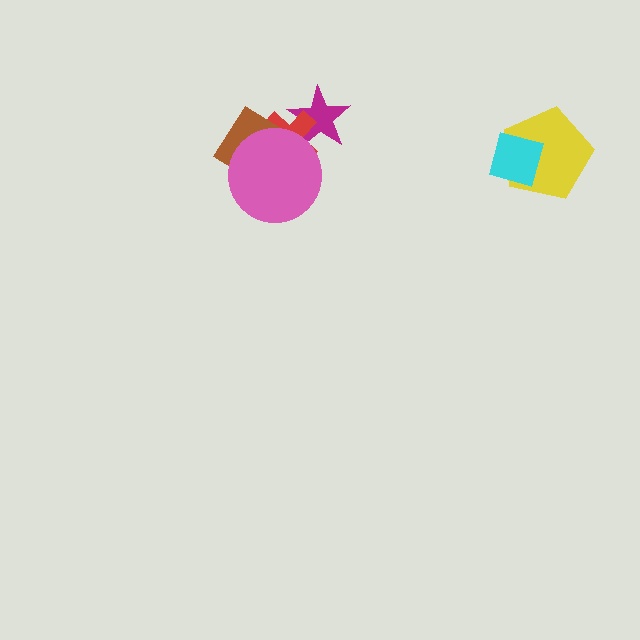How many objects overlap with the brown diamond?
2 objects overlap with the brown diamond.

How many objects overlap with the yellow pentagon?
1 object overlaps with the yellow pentagon.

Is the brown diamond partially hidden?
Yes, it is partially covered by another shape.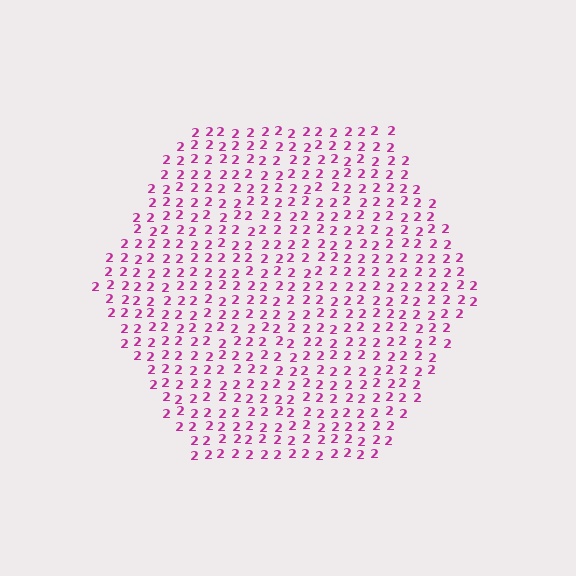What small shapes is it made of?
It is made of small digit 2's.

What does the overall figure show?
The overall figure shows a hexagon.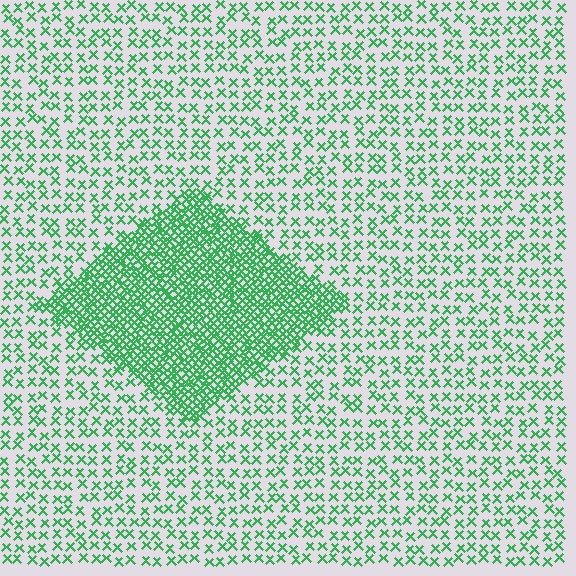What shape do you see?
I see a diamond.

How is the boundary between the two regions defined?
The boundary is defined by a change in element density (approximately 3.0x ratio). All elements are the same color, size, and shape.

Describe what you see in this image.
The image contains small green elements arranged at two different densities. A diamond-shaped region is visible where the elements are more densely packed than the surrounding area.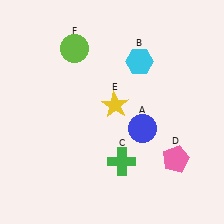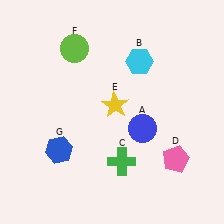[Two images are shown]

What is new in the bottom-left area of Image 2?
A blue hexagon (G) was added in the bottom-left area of Image 2.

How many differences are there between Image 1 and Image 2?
There is 1 difference between the two images.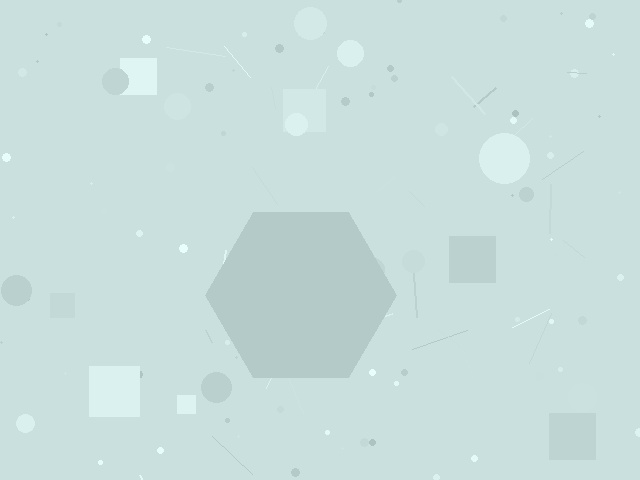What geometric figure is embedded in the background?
A hexagon is embedded in the background.